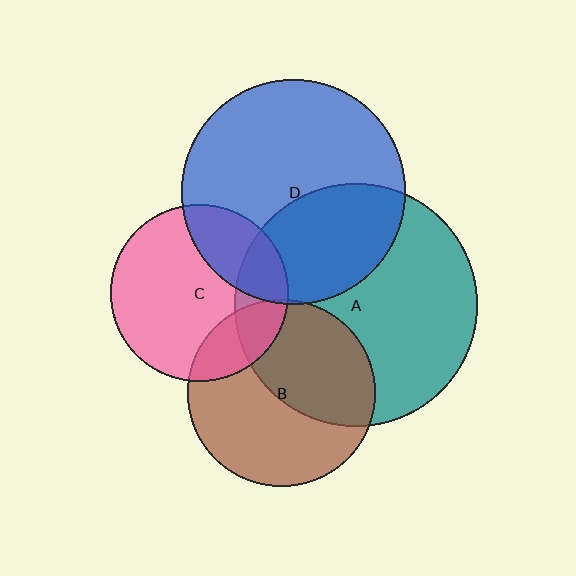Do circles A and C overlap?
Yes.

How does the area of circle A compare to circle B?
Approximately 1.7 times.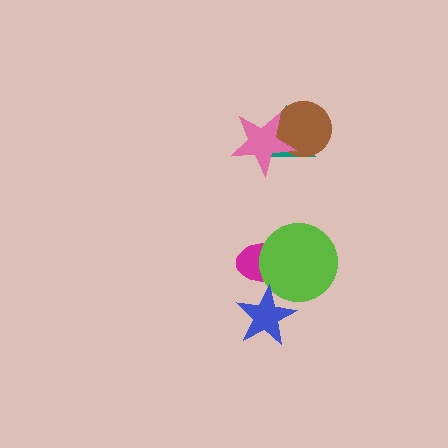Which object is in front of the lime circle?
The blue star is in front of the lime circle.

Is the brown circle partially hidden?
Yes, it is partially covered by another shape.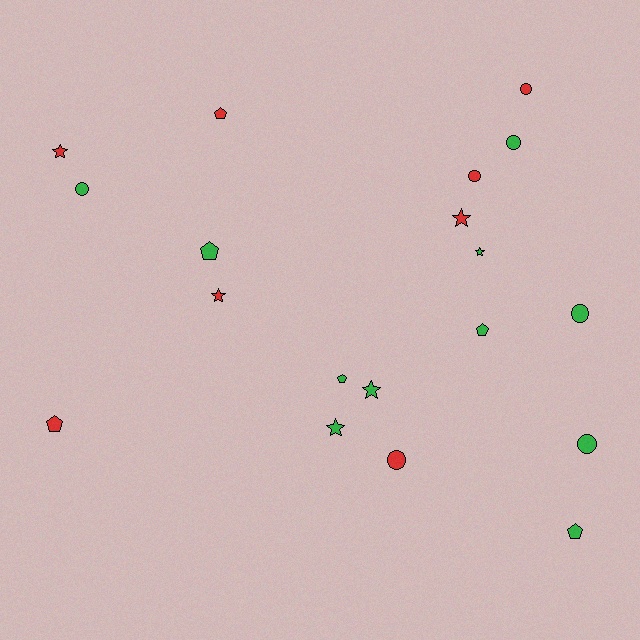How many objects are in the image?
There are 19 objects.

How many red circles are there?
There are 3 red circles.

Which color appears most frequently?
Green, with 11 objects.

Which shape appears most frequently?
Circle, with 7 objects.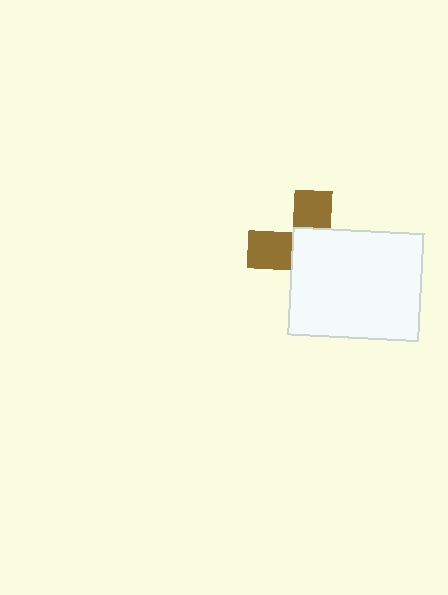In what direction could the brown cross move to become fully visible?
The brown cross could move toward the upper-left. That would shift it out from behind the white rectangle entirely.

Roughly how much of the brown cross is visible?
A small part of it is visible (roughly 39%).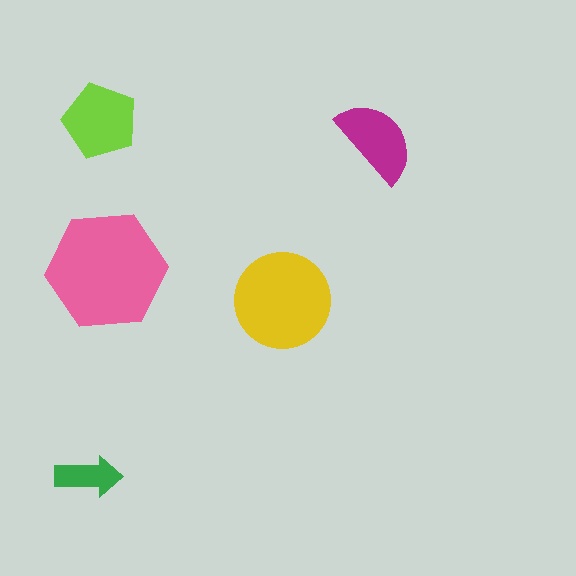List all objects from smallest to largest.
The green arrow, the magenta semicircle, the lime pentagon, the yellow circle, the pink hexagon.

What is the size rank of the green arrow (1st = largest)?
5th.